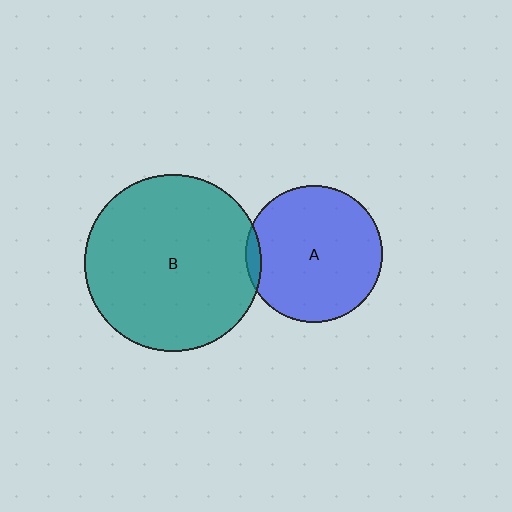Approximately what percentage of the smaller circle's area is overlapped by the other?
Approximately 5%.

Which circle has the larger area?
Circle B (teal).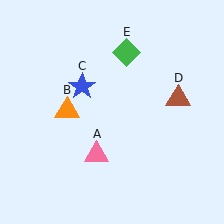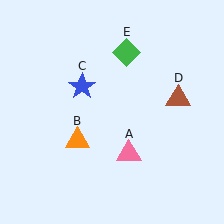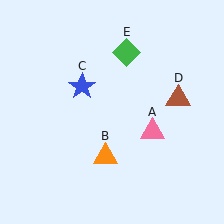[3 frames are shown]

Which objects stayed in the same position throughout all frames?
Blue star (object C) and brown triangle (object D) and green diamond (object E) remained stationary.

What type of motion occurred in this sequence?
The pink triangle (object A), orange triangle (object B) rotated counterclockwise around the center of the scene.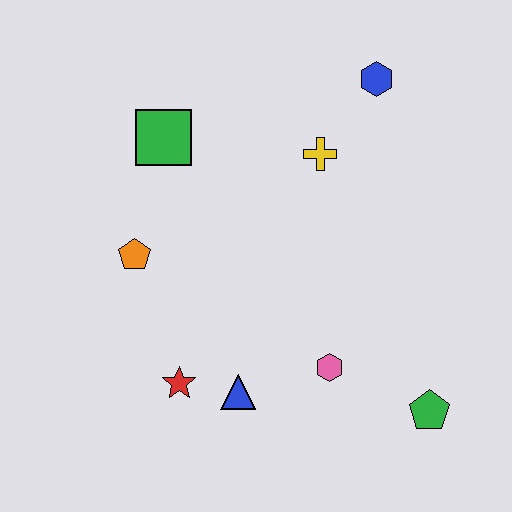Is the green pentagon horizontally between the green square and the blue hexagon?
No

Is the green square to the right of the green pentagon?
No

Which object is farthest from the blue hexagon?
The red star is farthest from the blue hexagon.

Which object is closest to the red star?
The blue triangle is closest to the red star.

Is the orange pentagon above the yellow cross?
No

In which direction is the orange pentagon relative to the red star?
The orange pentagon is above the red star.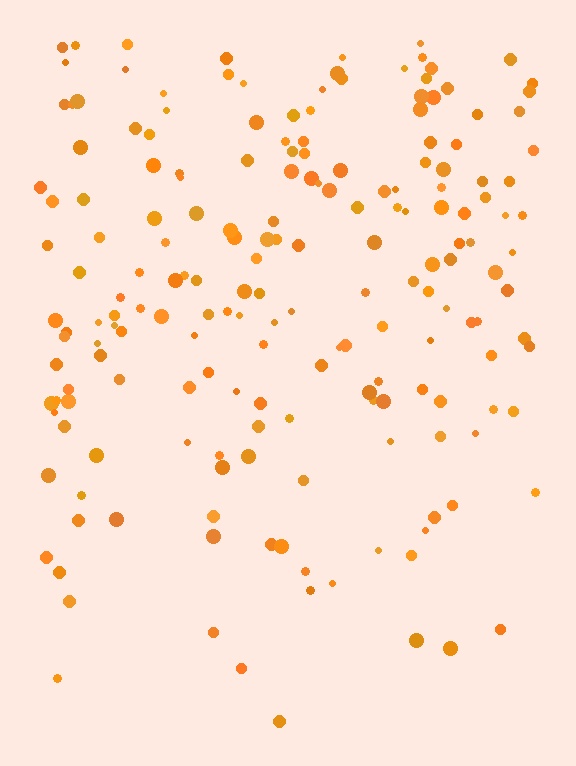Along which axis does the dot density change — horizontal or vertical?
Vertical.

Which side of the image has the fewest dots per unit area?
The bottom.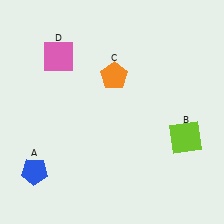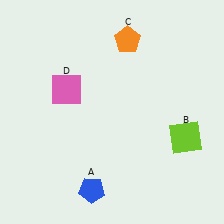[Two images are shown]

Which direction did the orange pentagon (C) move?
The orange pentagon (C) moved up.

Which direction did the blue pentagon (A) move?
The blue pentagon (A) moved right.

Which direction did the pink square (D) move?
The pink square (D) moved down.